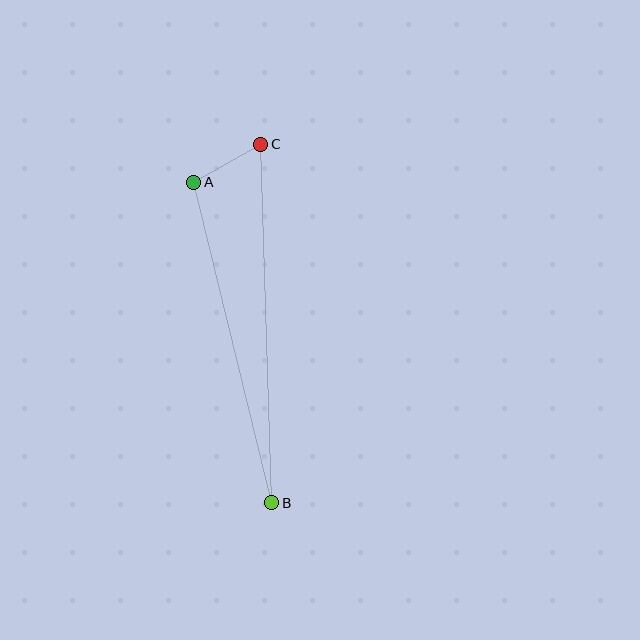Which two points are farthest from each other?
Points B and C are farthest from each other.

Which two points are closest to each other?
Points A and C are closest to each other.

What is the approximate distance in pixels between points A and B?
The distance between A and B is approximately 330 pixels.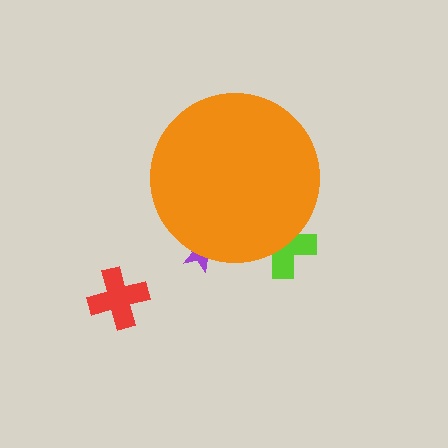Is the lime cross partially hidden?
Yes, the lime cross is partially hidden behind the orange circle.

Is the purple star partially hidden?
Yes, the purple star is partially hidden behind the orange circle.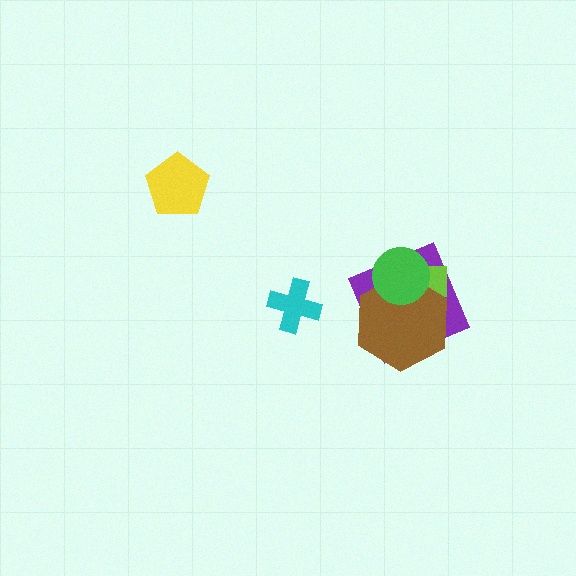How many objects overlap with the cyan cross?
0 objects overlap with the cyan cross.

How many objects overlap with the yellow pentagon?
0 objects overlap with the yellow pentagon.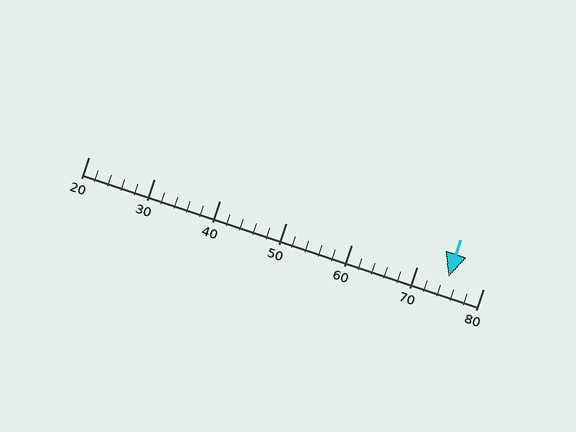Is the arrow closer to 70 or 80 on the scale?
The arrow is closer to 70.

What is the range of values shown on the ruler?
The ruler shows values from 20 to 80.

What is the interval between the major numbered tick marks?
The major tick marks are spaced 10 units apart.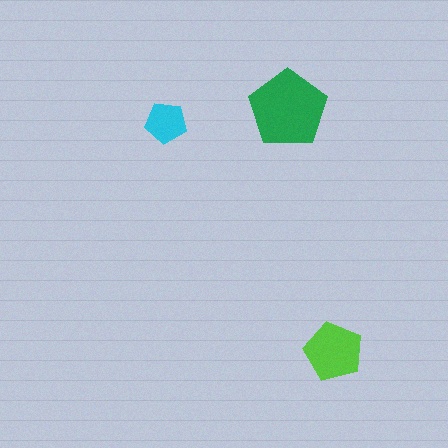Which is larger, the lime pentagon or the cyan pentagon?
The lime one.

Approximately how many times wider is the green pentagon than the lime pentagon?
About 1.5 times wider.